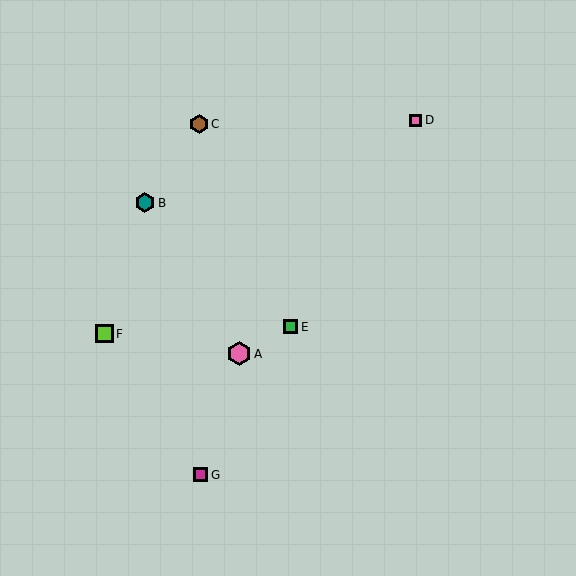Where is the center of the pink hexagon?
The center of the pink hexagon is at (239, 354).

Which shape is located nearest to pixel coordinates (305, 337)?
The green square (labeled E) at (291, 327) is nearest to that location.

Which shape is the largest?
The pink hexagon (labeled A) is the largest.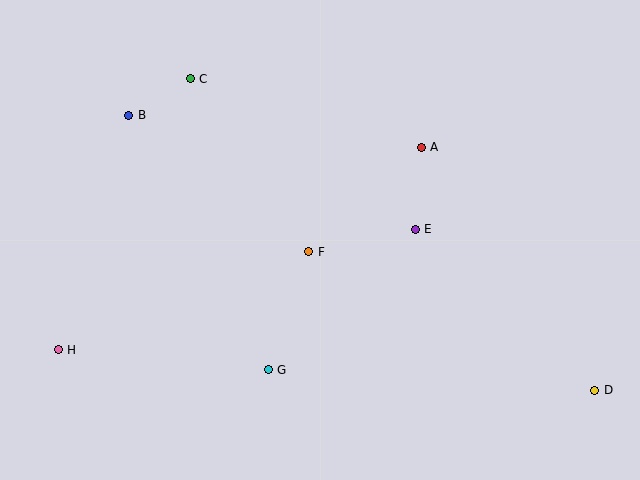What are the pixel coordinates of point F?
Point F is at (309, 252).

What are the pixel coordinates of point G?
Point G is at (268, 370).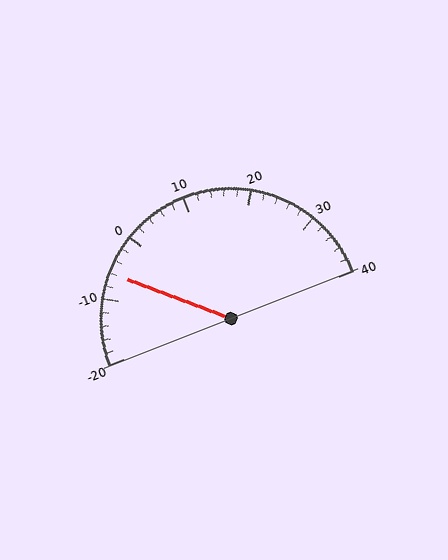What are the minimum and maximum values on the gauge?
The gauge ranges from -20 to 40.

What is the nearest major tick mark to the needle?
The nearest major tick mark is -10.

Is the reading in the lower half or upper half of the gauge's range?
The reading is in the lower half of the range (-20 to 40).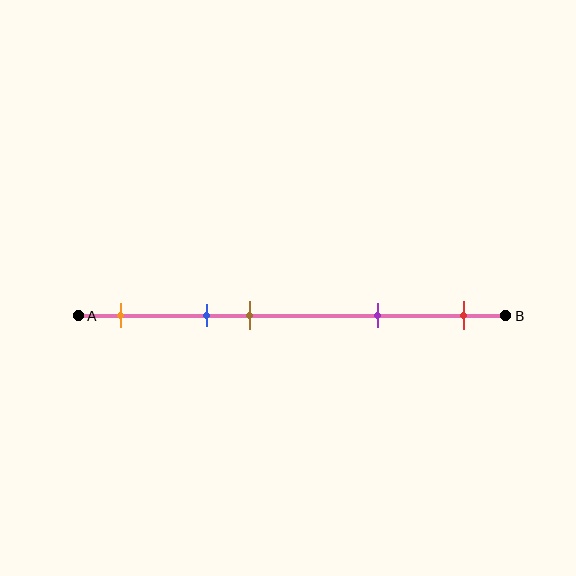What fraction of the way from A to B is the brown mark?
The brown mark is approximately 40% (0.4) of the way from A to B.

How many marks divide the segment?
There are 5 marks dividing the segment.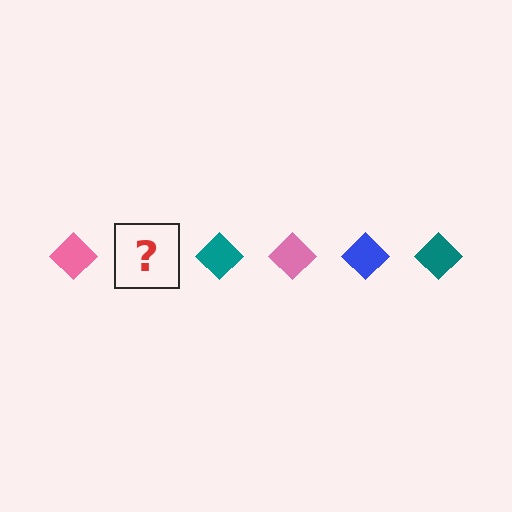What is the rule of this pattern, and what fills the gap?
The rule is that the pattern cycles through pink, blue, teal diamonds. The gap should be filled with a blue diamond.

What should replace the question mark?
The question mark should be replaced with a blue diamond.